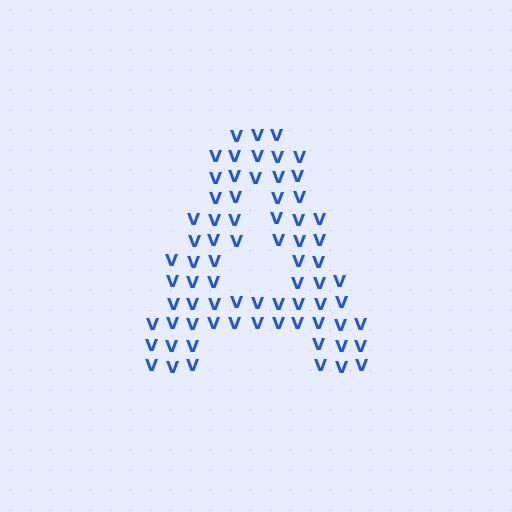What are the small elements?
The small elements are letter V's.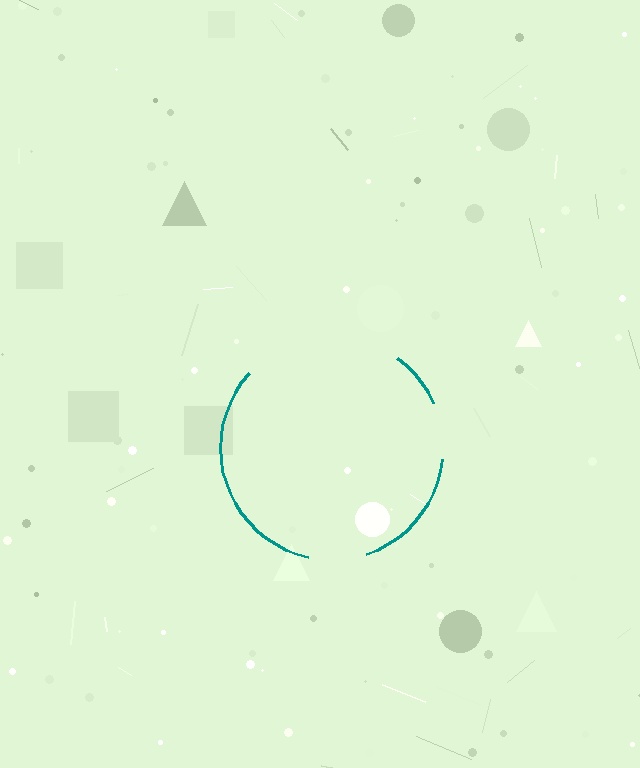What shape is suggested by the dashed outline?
The dashed outline suggests a circle.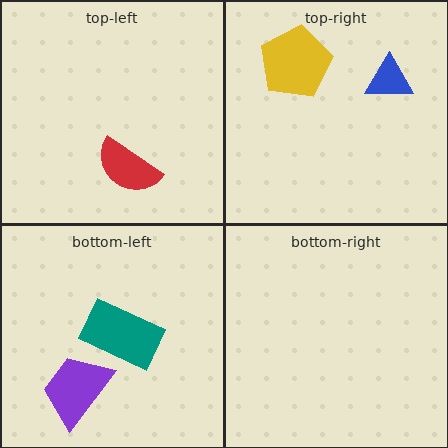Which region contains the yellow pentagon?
The top-right region.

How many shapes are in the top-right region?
2.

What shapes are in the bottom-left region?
The purple trapezoid, the teal rectangle.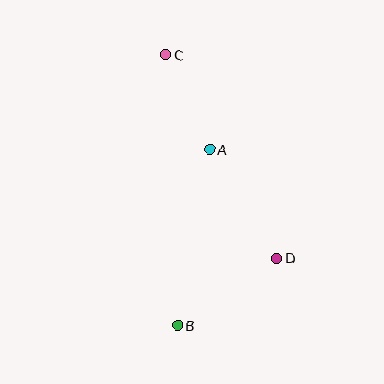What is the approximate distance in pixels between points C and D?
The distance between C and D is approximately 232 pixels.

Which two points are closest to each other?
Points A and C are closest to each other.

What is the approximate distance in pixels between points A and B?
The distance between A and B is approximately 179 pixels.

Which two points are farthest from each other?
Points B and C are farthest from each other.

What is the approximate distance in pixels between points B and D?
The distance between B and D is approximately 120 pixels.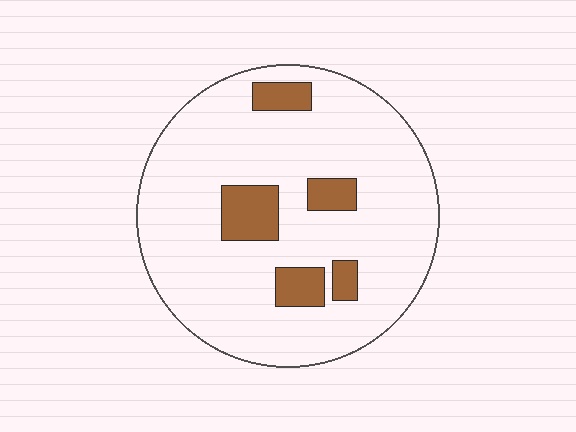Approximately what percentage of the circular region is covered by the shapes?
Approximately 15%.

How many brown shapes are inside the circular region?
5.